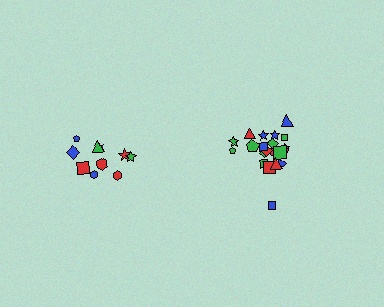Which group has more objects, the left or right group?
The right group.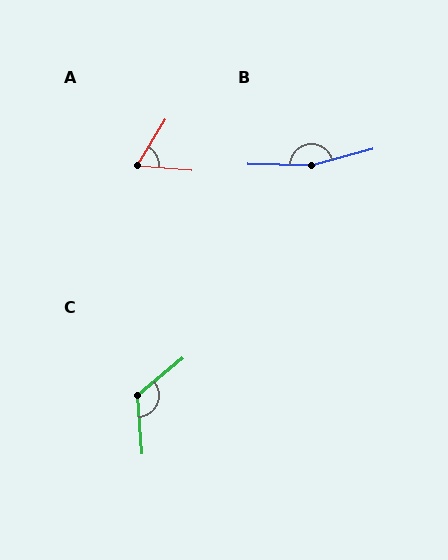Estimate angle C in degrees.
Approximately 126 degrees.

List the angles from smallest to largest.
A (63°), C (126°), B (164°).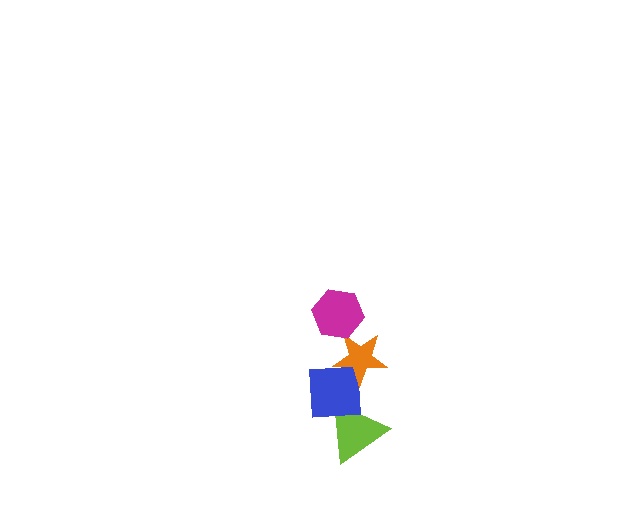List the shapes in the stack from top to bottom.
From top to bottom: the magenta hexagon, the orange star, the blue square, the lime triangle.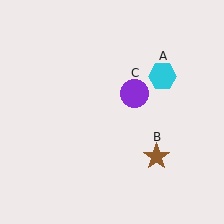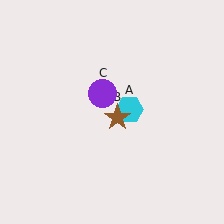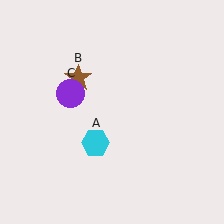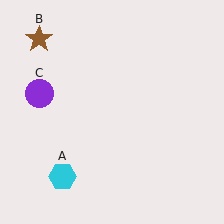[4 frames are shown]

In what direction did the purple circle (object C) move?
The purple circle (object C) moved left.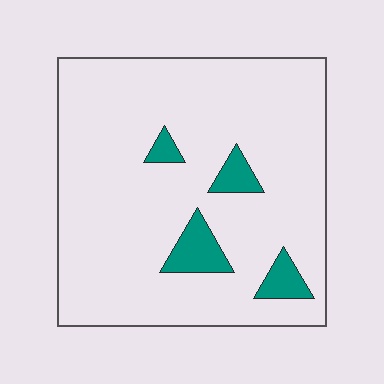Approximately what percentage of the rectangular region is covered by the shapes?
Approximately 10%.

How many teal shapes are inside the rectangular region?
4.